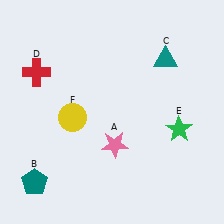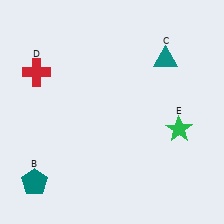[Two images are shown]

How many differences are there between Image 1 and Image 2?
There are 2 differences between the two images.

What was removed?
The pink star (A), the yellow circle (F) were removed in Image 2.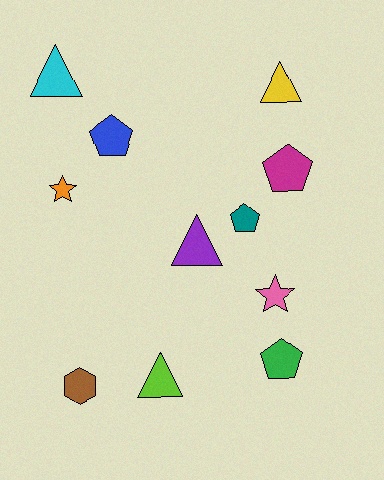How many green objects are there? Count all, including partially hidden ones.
There is 1 green object.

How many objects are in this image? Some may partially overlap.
There are 11 objects.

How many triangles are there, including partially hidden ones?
There are 4 triangles.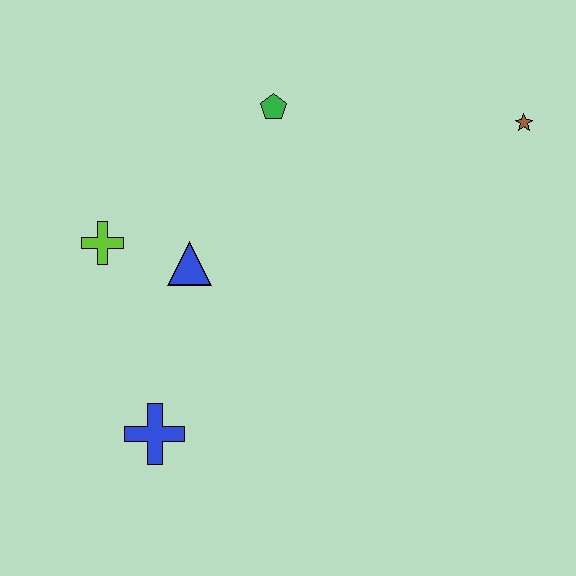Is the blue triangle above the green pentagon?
No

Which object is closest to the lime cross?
The blue triangle is closest to the lime cross.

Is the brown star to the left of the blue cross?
No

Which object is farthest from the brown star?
The blue cross is farthest from the brown star.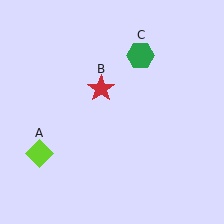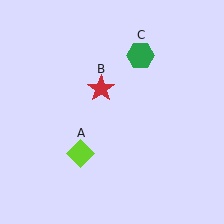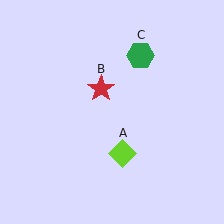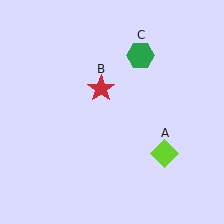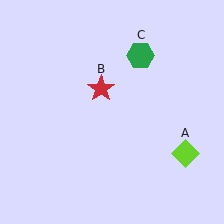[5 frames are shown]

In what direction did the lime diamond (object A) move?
The lime diamond (object A) moved right.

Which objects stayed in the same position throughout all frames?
Red star (object B) and green hexagon (object C) remained stationary.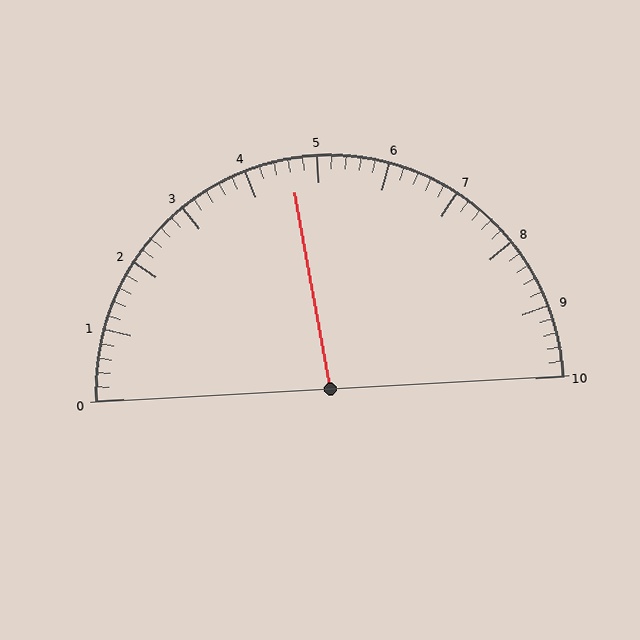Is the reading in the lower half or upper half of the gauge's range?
The reading is in the lower half of the range (0 to 10).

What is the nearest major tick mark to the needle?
The nearest major tick mark is 5.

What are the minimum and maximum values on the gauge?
The gauge ranges from 0 to 10.